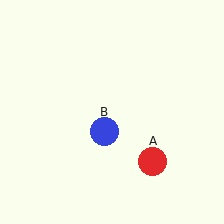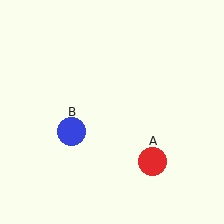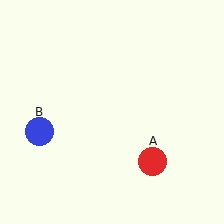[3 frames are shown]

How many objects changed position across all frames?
1 object changed position: blue circle (object B).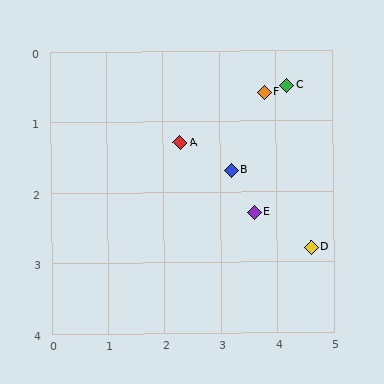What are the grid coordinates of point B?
Point B is at approximately (3.2, 1.7).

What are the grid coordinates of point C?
Point C is at approximately (4.2, 0.5).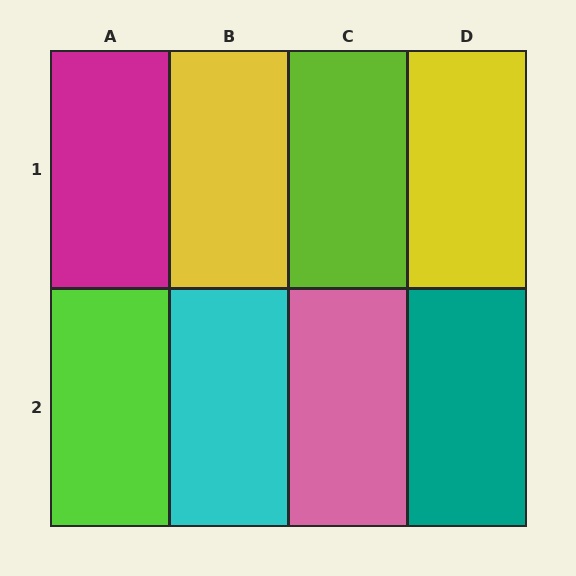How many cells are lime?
2 cells are lime.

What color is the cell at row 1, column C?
Lime.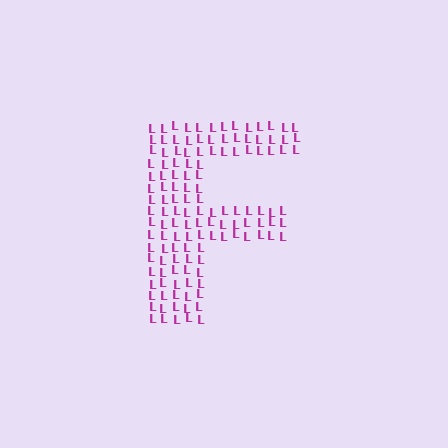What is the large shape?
The large shape is the letter F.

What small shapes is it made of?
It is made of small letter L's.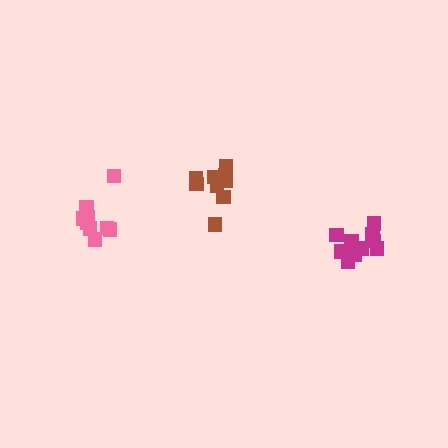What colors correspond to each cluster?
The clusters are colored: brown, magenta, pink.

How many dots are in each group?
Group 1: 9 dots, Group 2: 11 dots, Group 3: 9 dots (29 total).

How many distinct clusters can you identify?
There are 3 distinct clusters.